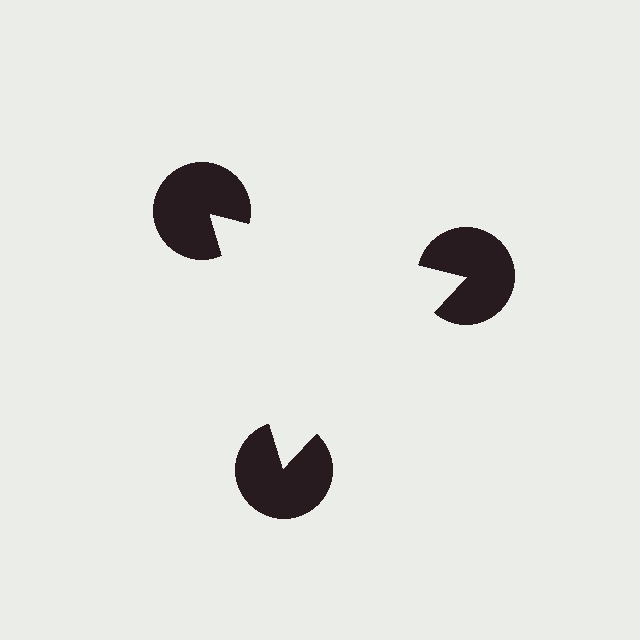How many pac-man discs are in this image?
There are 3 — one at each vertex of the illusory triangle.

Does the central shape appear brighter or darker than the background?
It typically appears slightly brighter than the background, even though no actual brightness change is drawn.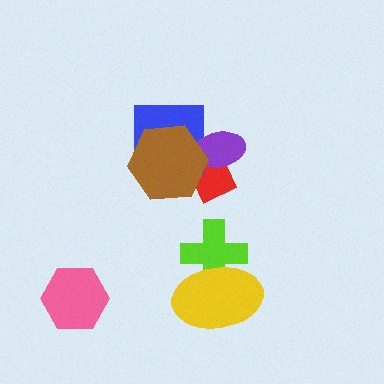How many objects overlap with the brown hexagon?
3 objects overlap with the brown hexagon.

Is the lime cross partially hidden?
Yes, it is partially covered by another shape.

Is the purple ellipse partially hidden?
Yes, it is partially covered by another shape.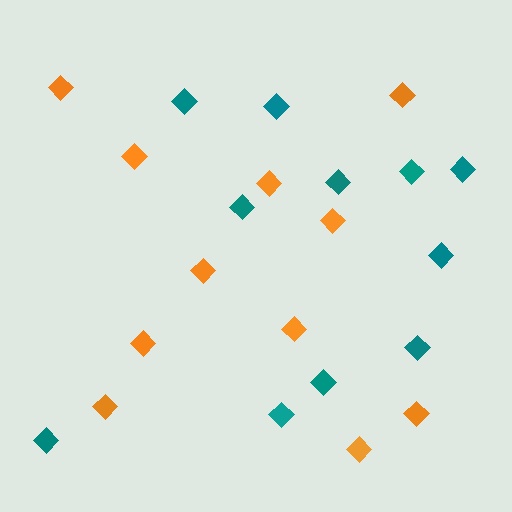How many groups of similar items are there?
There are 2 groups: one group of teal diamonds (11) and one group of orange diamonds (11).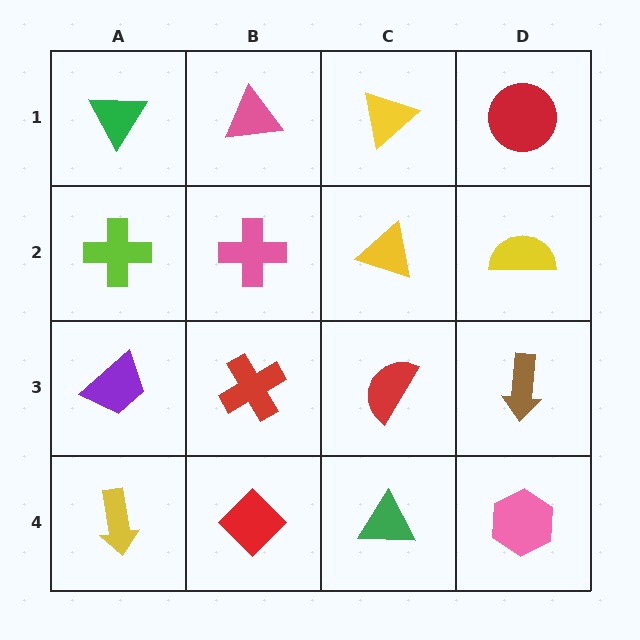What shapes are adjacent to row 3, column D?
A yellow semicircle (row 2, column D), a pink hexagon (row 4, column D), a red semicircle (row 3, column C).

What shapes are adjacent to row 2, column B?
A pink triangle (row 1, column B), a red cross (row 3, column B), a lime cross (row 2, column A), a yellow triangle (row 2, column C).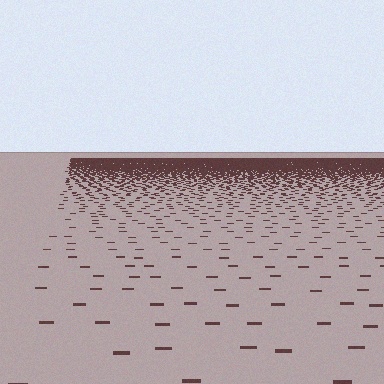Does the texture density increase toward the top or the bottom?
Density increases toward the top.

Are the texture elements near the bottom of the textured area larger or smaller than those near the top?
Larger. Near the bottom, elements are closer to the viewer and appear at a bigger on-screen size.